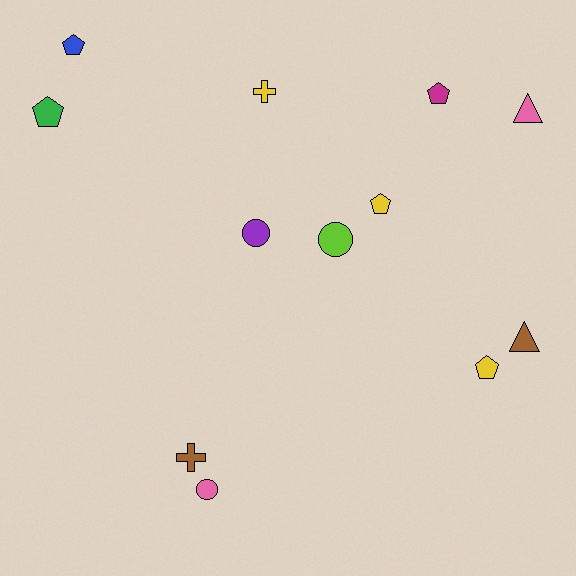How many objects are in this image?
There are 12 objects.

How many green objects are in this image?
There is 1 green object.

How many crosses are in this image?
There are 2 crosses.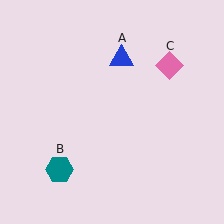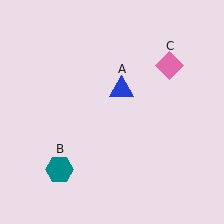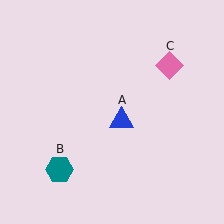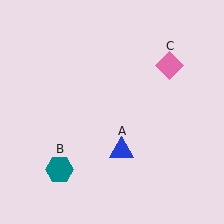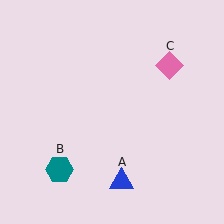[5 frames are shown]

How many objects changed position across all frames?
1 object changed position: blue triangle (object A).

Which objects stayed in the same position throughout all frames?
Teal hexagon (object B) and pink diamond (object C) remained stationary.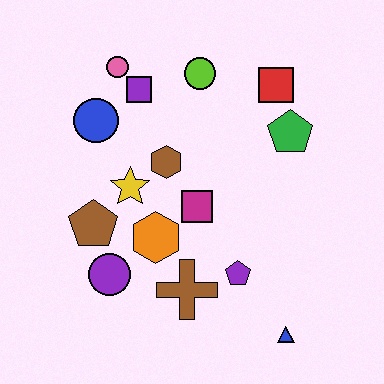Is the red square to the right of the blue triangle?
No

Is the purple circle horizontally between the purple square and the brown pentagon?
Yes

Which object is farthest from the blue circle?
The blue triangle is farthest from the blue circle.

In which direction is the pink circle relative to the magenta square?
The pink circle is above the magenta square.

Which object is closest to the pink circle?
The purple square is closest to the pink circle.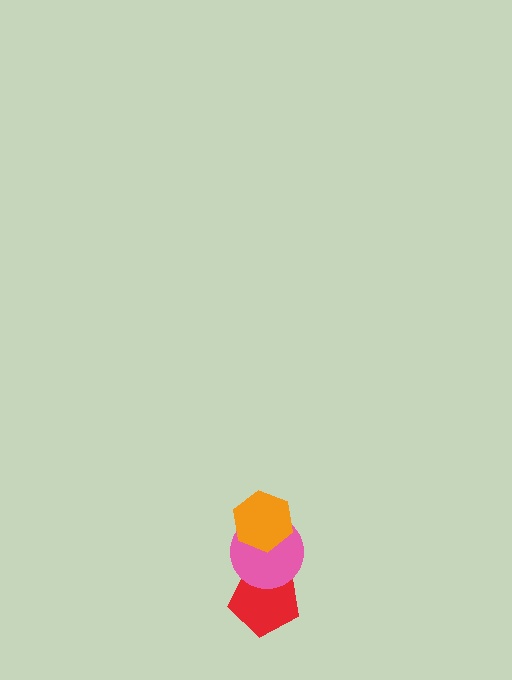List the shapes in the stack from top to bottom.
From top to bottom: the orange hexagon, the pink circle, the red pentagon.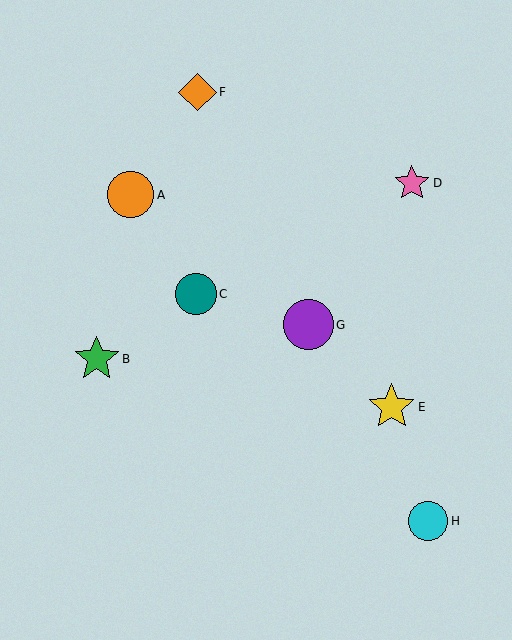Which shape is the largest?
The purple circle (labeled G) is the largest.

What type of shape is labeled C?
Shape C is a teal circle.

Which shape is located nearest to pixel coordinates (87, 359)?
The green star (labeled B) at (97, 359) is nearest to that location.